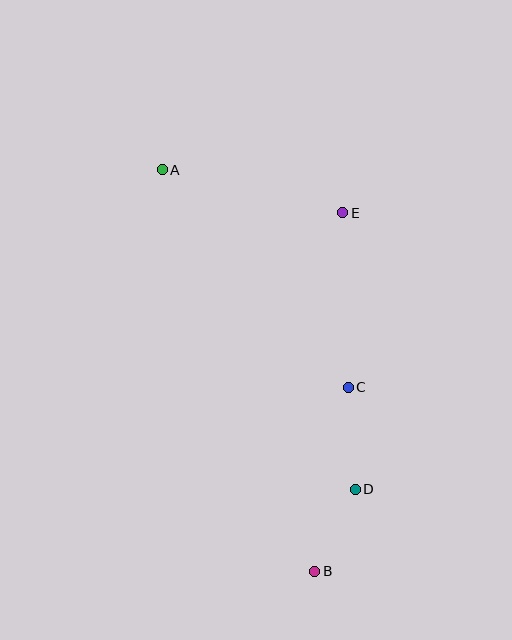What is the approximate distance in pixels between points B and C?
The distance between B and C is approximately 187 pixels.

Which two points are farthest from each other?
Points A and B are farthest from each other.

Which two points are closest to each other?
Points B and D are closest to each other.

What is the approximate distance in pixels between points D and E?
The distance between D and E is approximately 277 pixels.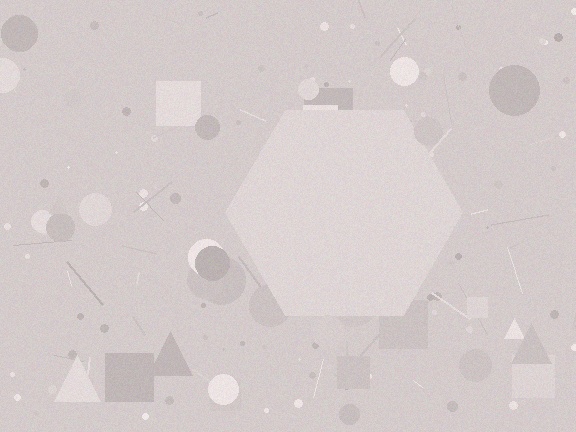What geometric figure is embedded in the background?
A hexagon is embedded in the background.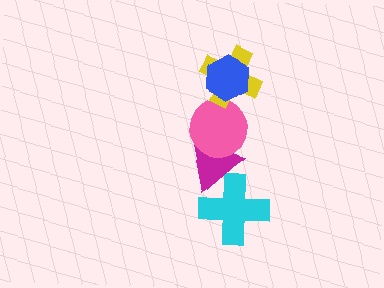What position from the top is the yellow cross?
The yellow cross is 2nd from the top.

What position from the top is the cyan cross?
The cyan cross is 5th from the top.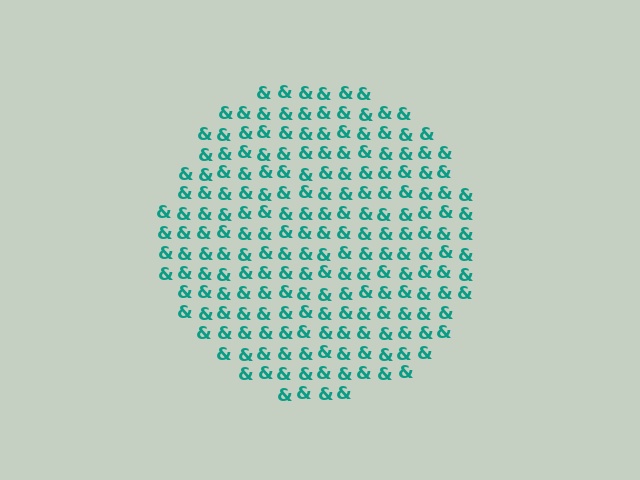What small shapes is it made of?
It is made of small ampersands.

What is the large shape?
The large shape is a circle.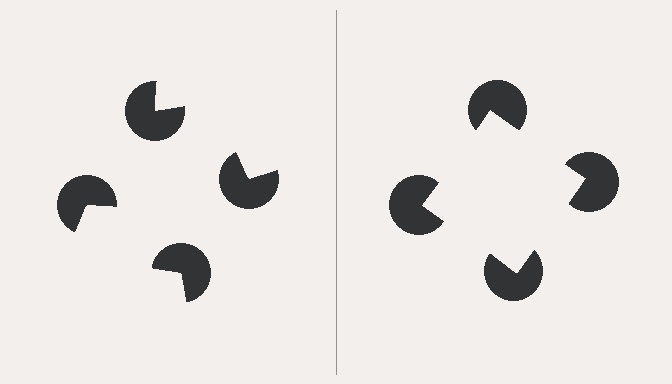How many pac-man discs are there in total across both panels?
8 — 4 on each side.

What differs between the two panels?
The pac-man discs are positioned identically on both sides; only the wedge orientations differ. On the right they align to a square; on the left they are misaligned.